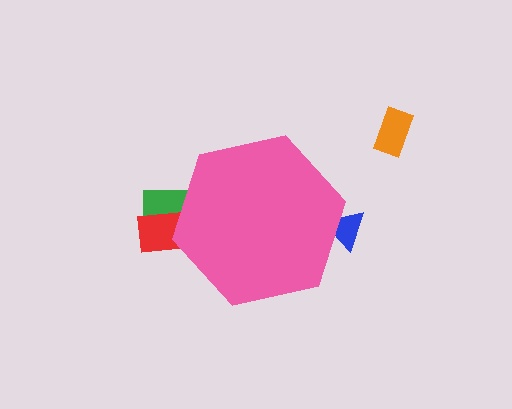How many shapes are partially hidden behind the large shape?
3 shapes are partially hidden.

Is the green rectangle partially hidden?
Yes, the green rectangle is partially hidden behind the pink hexagon.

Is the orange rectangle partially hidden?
No, the orange rectangle is fully visible.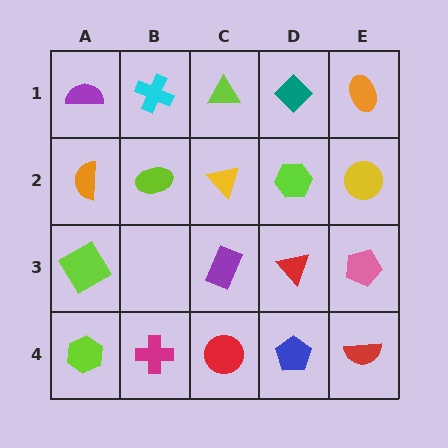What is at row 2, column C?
A yellow triangle.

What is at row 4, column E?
A red semicircle.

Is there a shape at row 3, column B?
No, that cell is empty.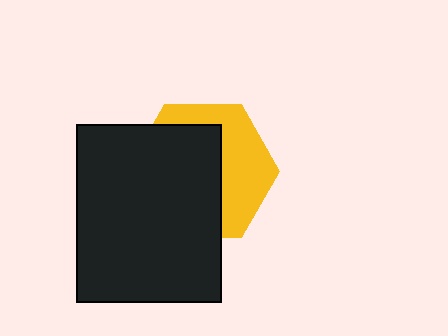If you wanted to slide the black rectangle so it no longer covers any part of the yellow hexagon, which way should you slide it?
Slide it left — that is the most direct way to separate the two shapes.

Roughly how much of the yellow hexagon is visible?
A small part of it is visible (roughly 42%).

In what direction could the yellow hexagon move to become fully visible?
The yellow hexagon could move right. That would shift it out from behind the black rectangle entirely.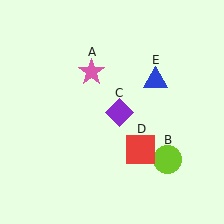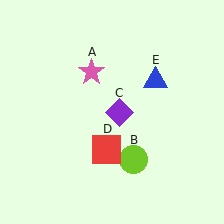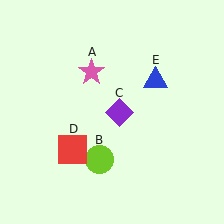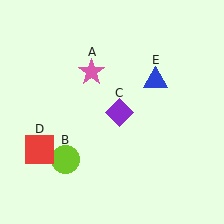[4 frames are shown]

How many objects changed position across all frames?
2 objects changed position: lime circle (object B), red square (object D).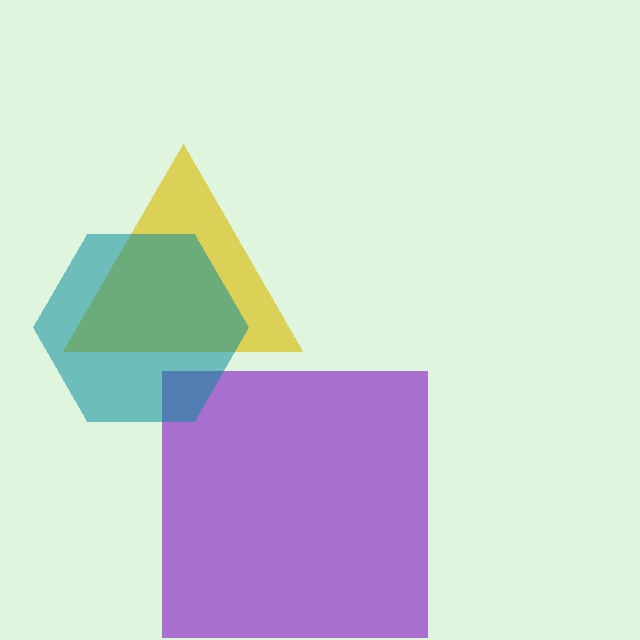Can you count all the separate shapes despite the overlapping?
Yes, there are 3 separate shapes.